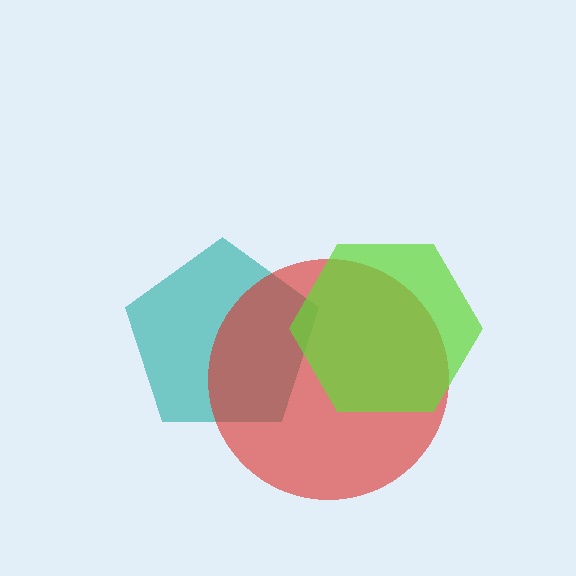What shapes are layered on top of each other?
The layered shapes are: a teal pentagon, a red circle, a lime hexagon.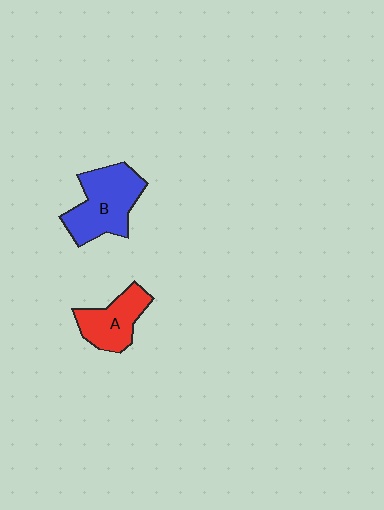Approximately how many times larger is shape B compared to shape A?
Approximately 1.4 times.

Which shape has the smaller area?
Shape A (red).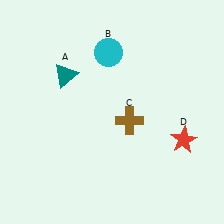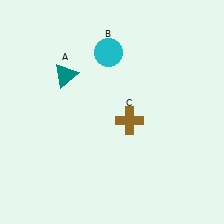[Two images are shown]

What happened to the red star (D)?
The red star (D) was removed in Image 2. It was in the bottom-right area of Image 1.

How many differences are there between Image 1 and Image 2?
There is 1 difference between the two images.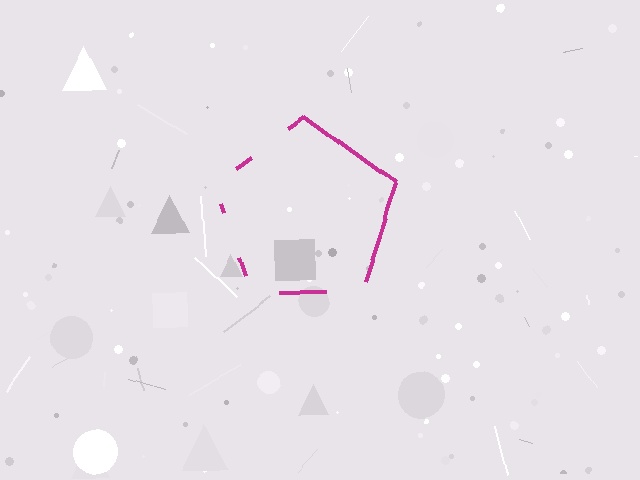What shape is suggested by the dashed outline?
The dashed outline suggests a pentagon.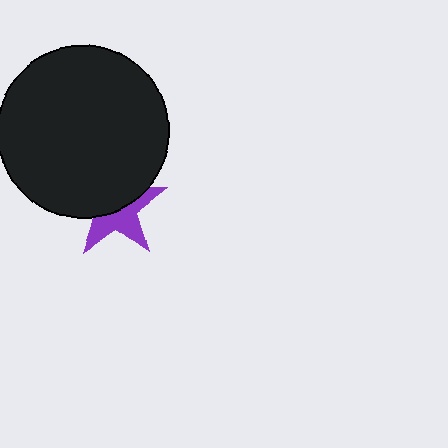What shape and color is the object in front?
The object in front is a black circle.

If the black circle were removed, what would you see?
You would see the complete purple star.